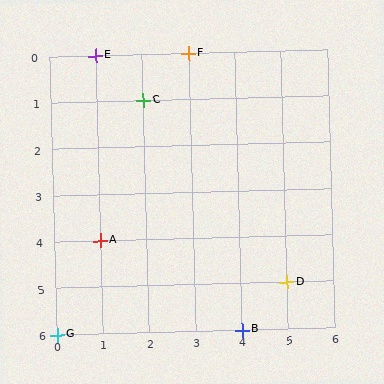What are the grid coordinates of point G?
Point G is at grid coordinates (0, 6).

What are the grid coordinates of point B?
Point B is at grid coordinates (4, 6).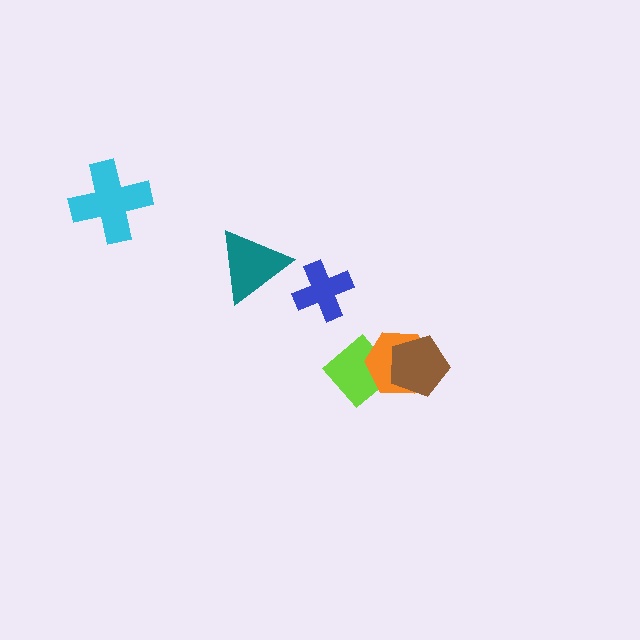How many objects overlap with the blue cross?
0 objects overlap with the blue cross.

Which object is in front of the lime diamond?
The orange hexagon is in front of the lime diamond.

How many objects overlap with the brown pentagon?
1 object overlaps with the brown pentagon.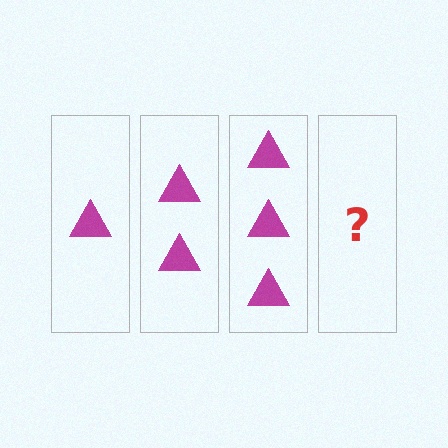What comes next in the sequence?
The next element should be 4 triangles.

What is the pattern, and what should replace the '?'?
The pattern is that each step adds one more triangle. The '?' should be 4 triangles.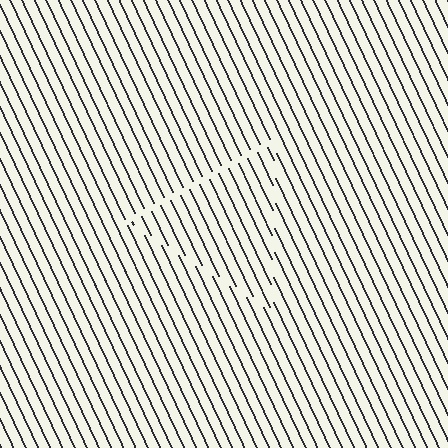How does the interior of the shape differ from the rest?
The interior of the shape contains the same grating, shifted by half a period — the contour is defined by the phase discontinuity where line-ends from the inner and outer gratings abut.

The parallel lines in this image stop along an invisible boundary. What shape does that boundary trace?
An illusory triangle. The interior of the shape contains the same grating, shifted by half a period — the contour is defined by the phase discontinuity where line-ends from the inner and outer gratings abut.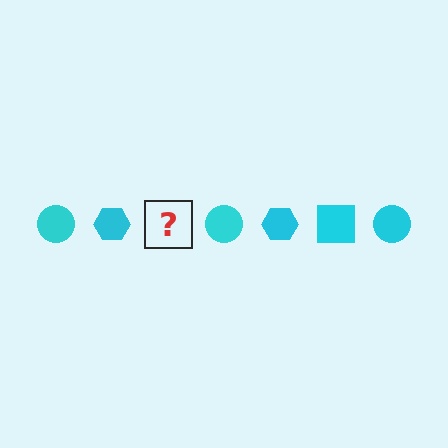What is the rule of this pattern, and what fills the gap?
The rule is that the pattern cycles through circle, hexagon, square shapes in cyan. The gap should be filled with a cyan square.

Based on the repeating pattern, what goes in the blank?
The blank should be a cyan square.